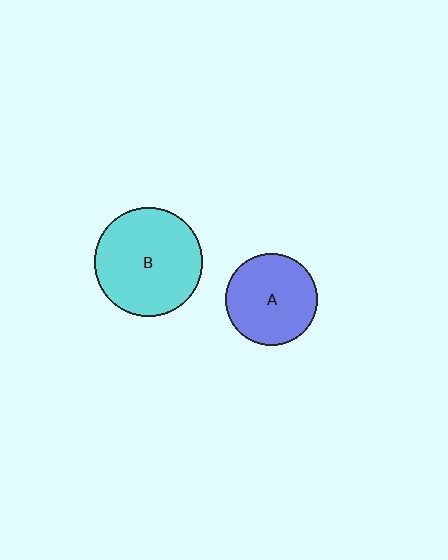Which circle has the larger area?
Circle B (cyan).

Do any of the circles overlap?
No, none of the circles overlap.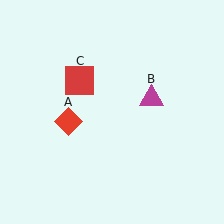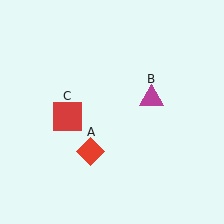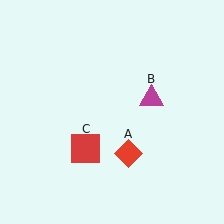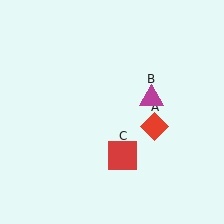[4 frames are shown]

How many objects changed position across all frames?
2 objects changed position: red diamond (object A), red square (object C).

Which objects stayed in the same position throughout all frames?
Magenta triangle (object B) remained stationary.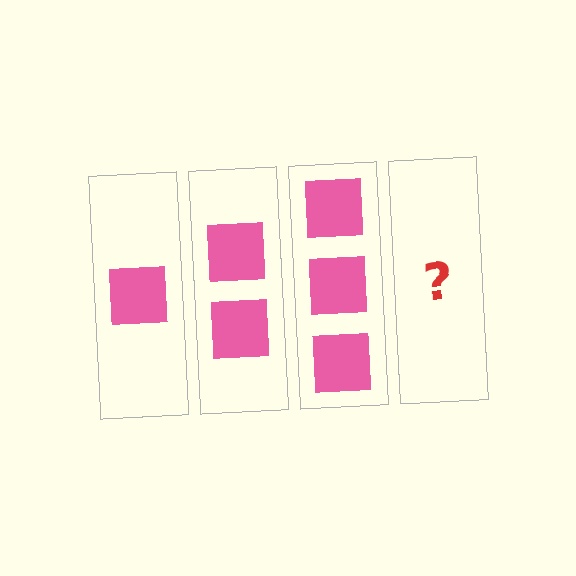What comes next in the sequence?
The next element should be 4 squares.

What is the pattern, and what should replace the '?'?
The pattern is that each step adds one more square. The '?' should be 4 squares.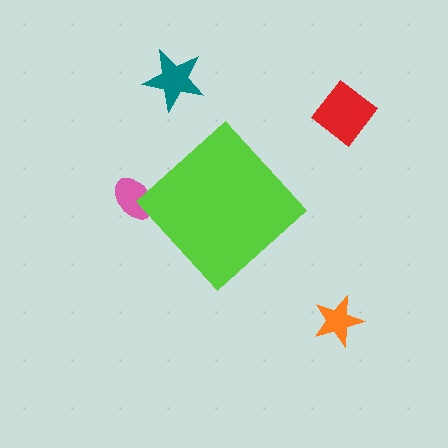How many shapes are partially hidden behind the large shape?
1 shape is partially hidden.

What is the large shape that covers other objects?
A lime diamond.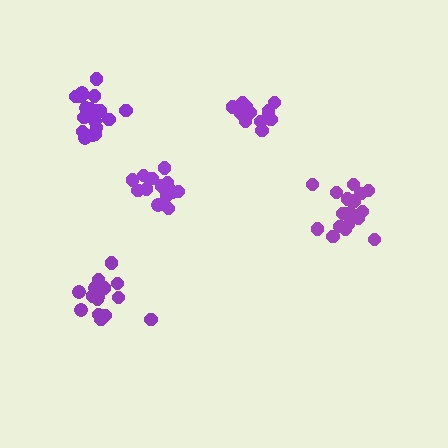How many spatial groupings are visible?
There are 5 spatial groupings.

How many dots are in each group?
Group 1: 15 dots, Group 2: 14 dots, Group 3: 19 dots, Group 4: 14 dots, Group 5: 20 dots (82 total).